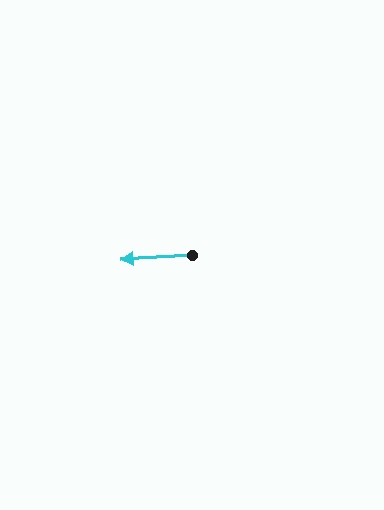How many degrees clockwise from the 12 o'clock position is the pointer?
Approximately 266 degrees.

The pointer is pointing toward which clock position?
Roughly 9 o'clock.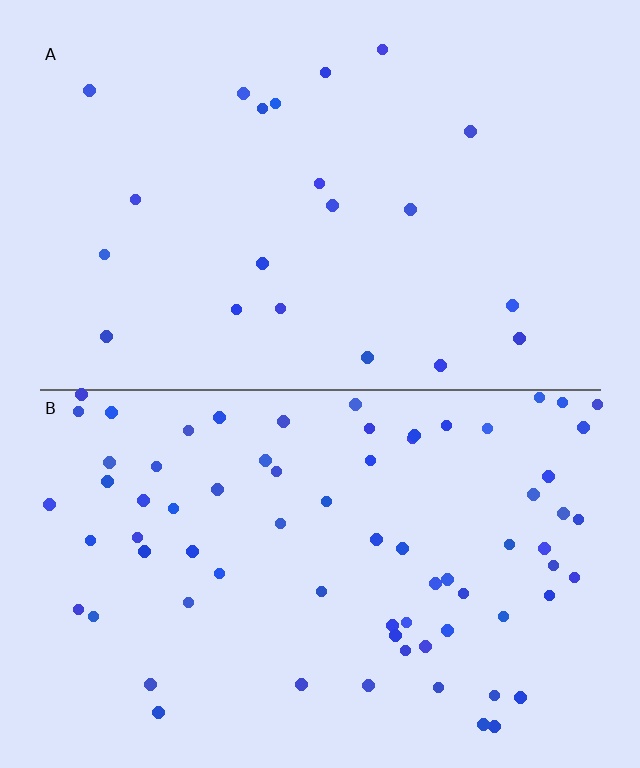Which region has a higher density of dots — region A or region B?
B (the bottom).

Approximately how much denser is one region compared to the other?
Approximately 3.5× — region B over region A.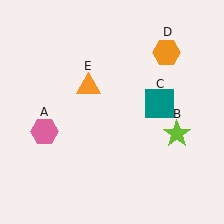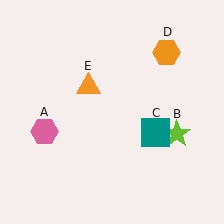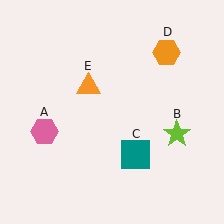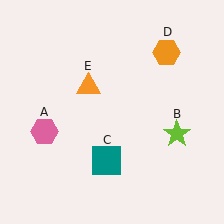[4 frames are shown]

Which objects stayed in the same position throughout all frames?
Pink hexagon (object A) and lime star (object B) and orange hexagon (object D) and orange triangle (object E) remained stationary.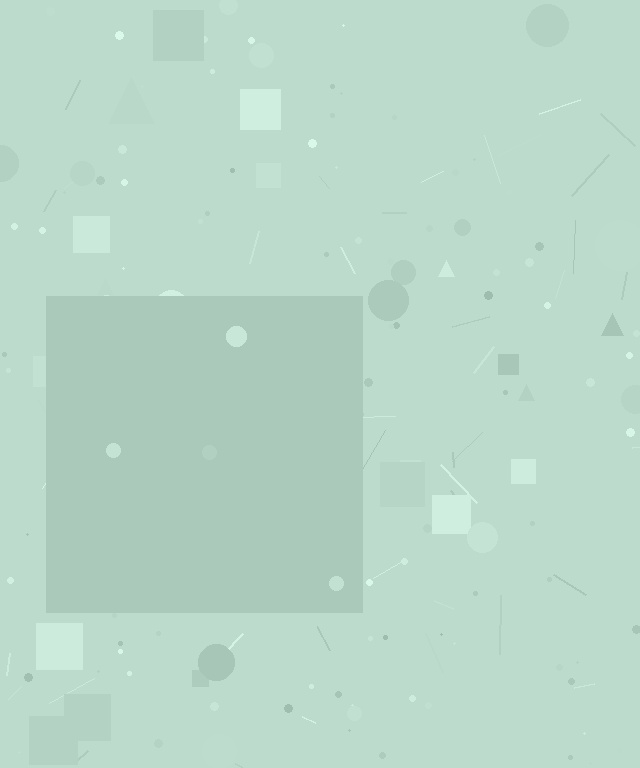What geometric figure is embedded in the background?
A square is embedded in the background.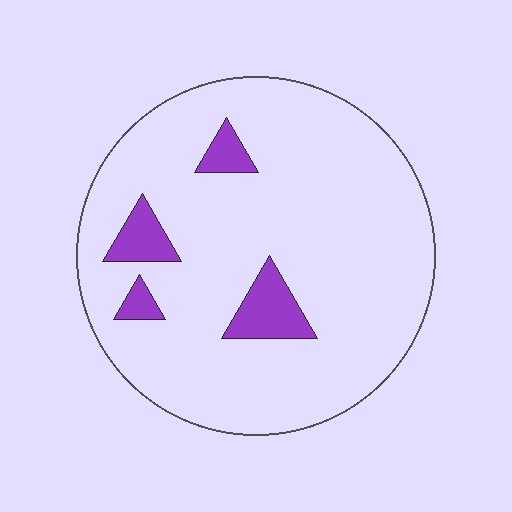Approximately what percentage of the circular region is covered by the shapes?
Approximately 10%.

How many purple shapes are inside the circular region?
4.